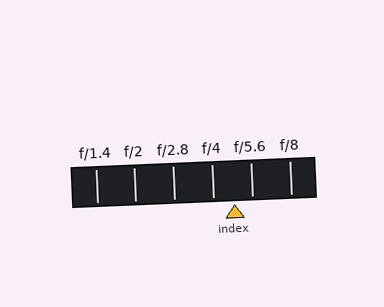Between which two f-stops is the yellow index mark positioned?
The index mark is between f/4 and f/5.6.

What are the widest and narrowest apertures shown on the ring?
The widest aperture shown is f/1.4 and the narrowest is f/8.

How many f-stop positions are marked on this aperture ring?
There are 6 f-stop positions marked.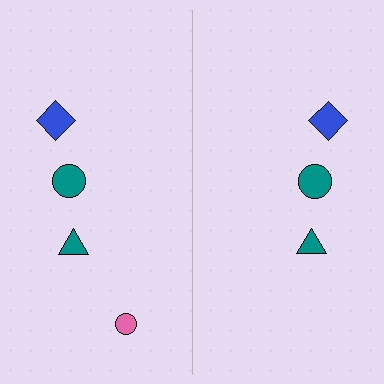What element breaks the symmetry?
A pink circle is missing from the right side.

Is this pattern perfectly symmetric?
No, the pattern is not perfectly symmetric. A pink circle is missing from the right side.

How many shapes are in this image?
There are 7 shapes in this image.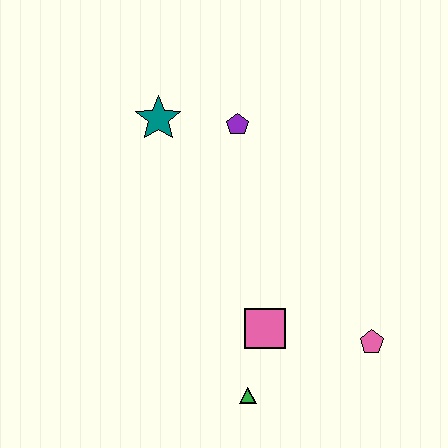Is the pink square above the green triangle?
Yes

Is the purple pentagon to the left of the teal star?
No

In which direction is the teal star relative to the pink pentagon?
The teal star is above the pink pentagon.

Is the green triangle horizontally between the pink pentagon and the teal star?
Yes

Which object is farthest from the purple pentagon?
The green triangle is farthest from the purple pentagon.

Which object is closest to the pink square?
The green triangle is closest to the pink square.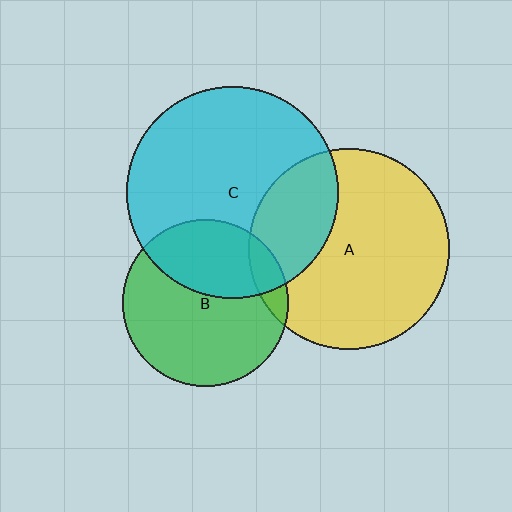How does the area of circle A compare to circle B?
Approximately 1.4 times.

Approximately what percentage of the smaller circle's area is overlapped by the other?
Approximately 35%.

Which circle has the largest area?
Circle C (cyan).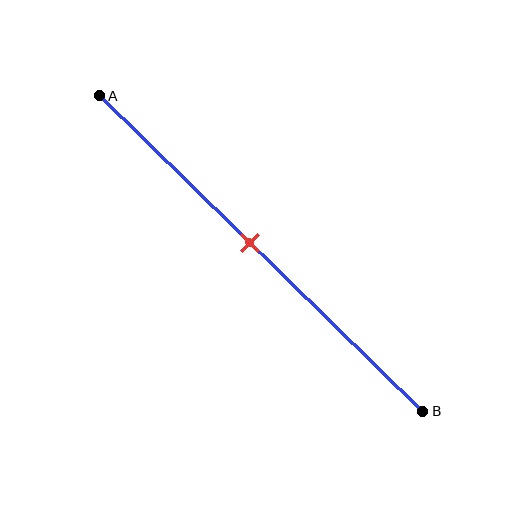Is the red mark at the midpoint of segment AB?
No, the mark is at about 45% from A, not at the 50% midpoint.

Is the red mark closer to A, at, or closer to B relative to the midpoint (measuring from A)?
The red mark is closer to point A than the midpoint of segment AB.